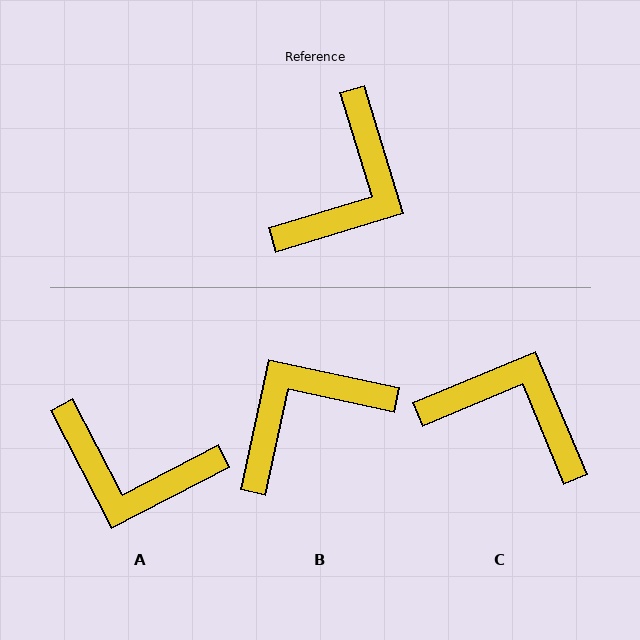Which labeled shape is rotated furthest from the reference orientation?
B, about 151 degrees away.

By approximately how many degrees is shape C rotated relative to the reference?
Approximately 96 degrees counter-clockwise.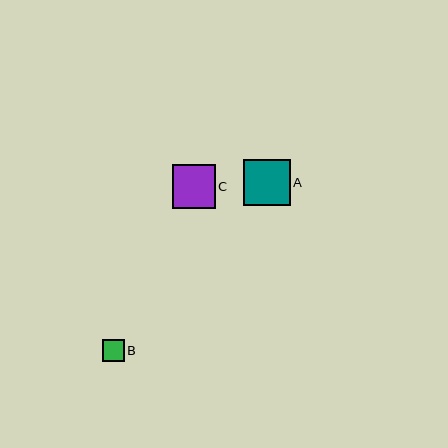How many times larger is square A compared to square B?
Square A is approximately 2.1 times the size of square B.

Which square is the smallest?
Square B is the smallest with a size of approximately 22 pixels.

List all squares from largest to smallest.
From largest to smallest: A, C, B.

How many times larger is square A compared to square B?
Square A is approximately 2.1 times the size of square B.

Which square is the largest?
Square A is the largest with a size of approximately 46 pixels.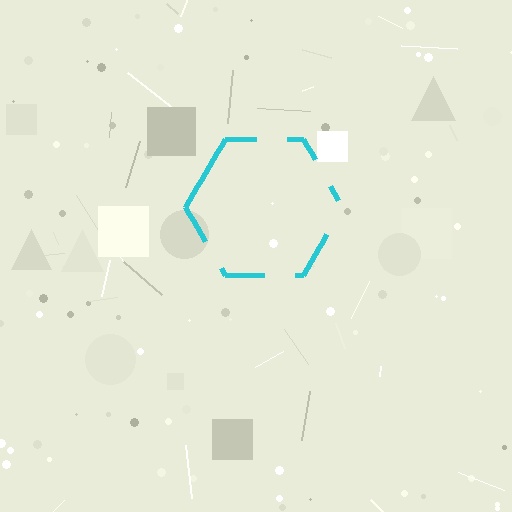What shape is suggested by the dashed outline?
The dashed outline suggests a hexagon.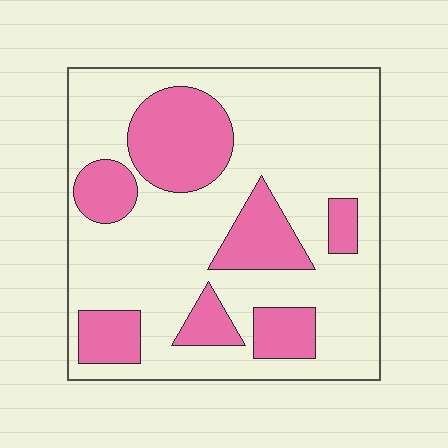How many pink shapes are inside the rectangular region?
7.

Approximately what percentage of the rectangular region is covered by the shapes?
Approximately 30%.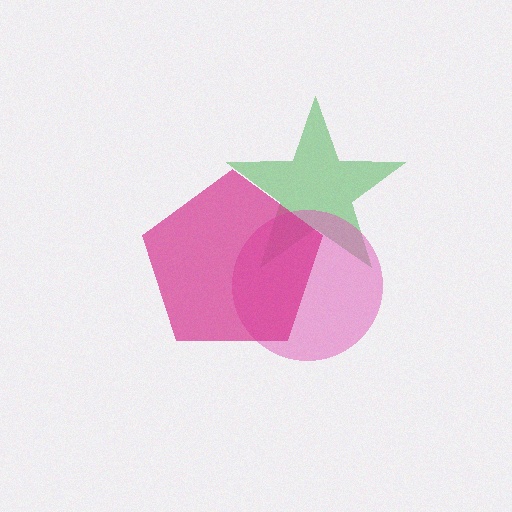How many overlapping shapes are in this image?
There are 3 overlapping shapes in the image.